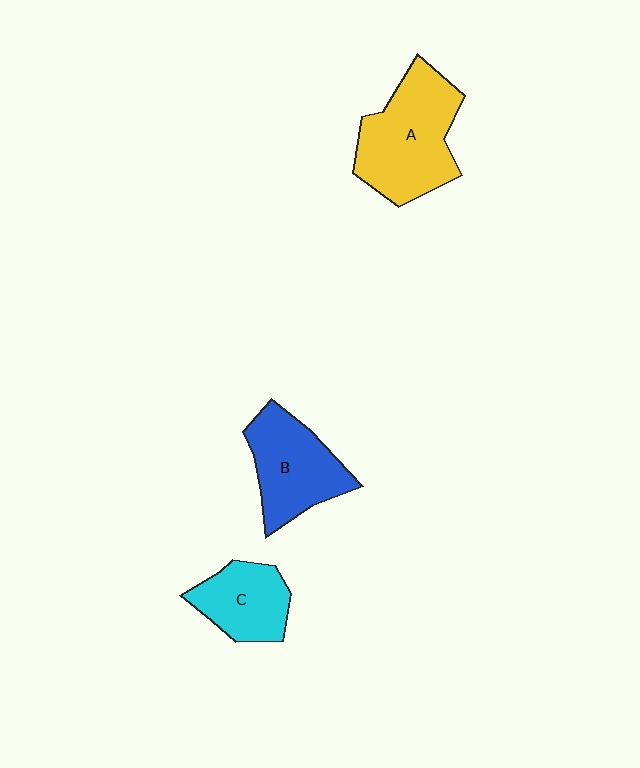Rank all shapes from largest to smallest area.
From largest to smallest: A (yellow), B (blue), C (cyan).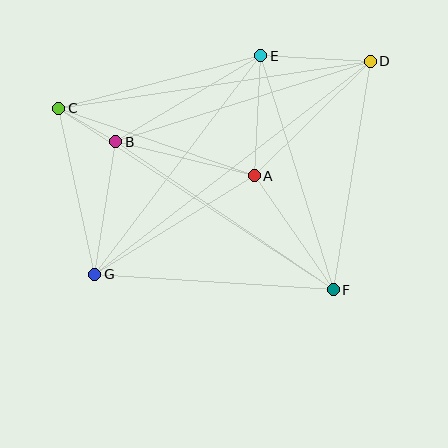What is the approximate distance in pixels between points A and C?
The distance between A and C is approximately 207 pixels.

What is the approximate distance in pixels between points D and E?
The distance between D and E is approximately 109 pixels.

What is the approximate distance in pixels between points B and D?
The distance between B and D is approximately 267 pixels.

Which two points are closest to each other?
Points B and C are closest to each other.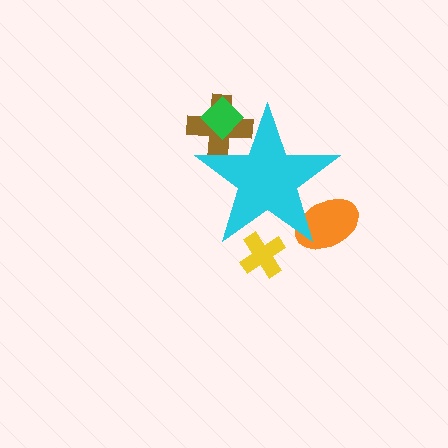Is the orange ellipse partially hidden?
Yes, the orange ellipse is partially hidden behind the cyan star.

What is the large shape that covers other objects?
A cyan star.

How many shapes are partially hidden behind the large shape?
4 shapes are partially hidden.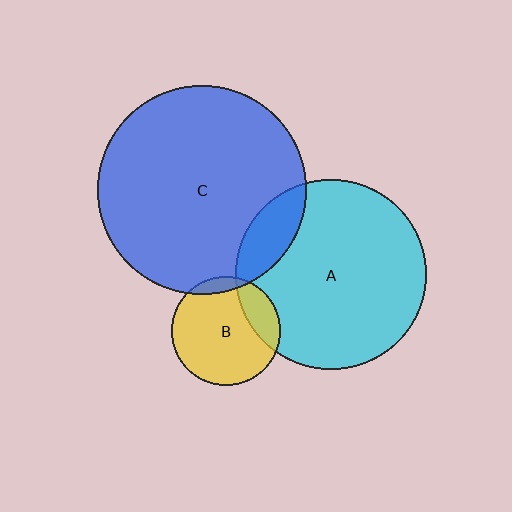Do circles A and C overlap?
Yes.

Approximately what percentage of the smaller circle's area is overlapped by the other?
Approximately 15%.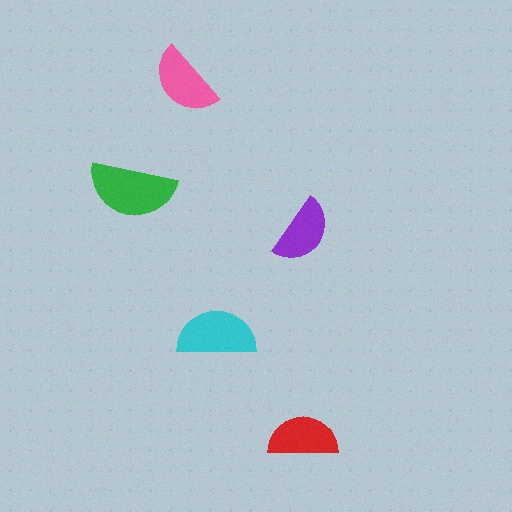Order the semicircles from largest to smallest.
the green one, the cyan one, the pink one, the red one, the purple one.